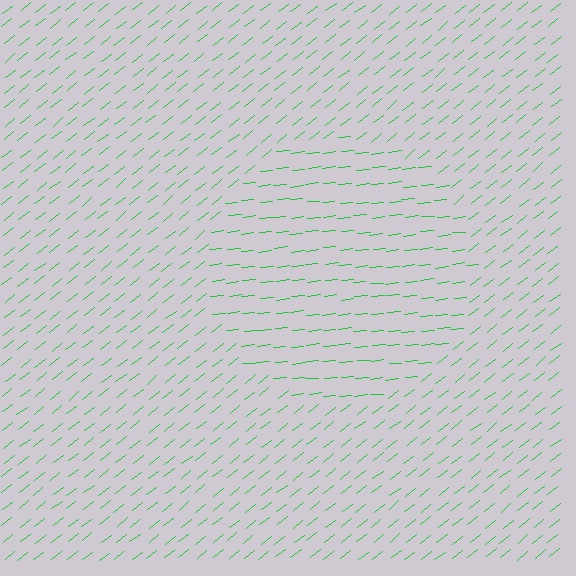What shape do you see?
I see a circle.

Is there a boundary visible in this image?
Yes, there is a texture boundary formed by a change in line orientation.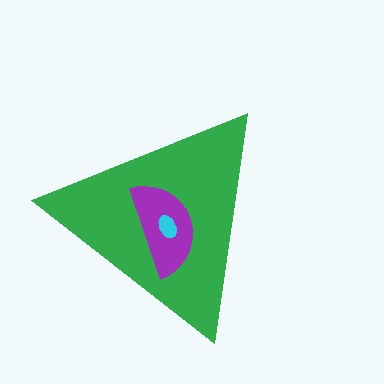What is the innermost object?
The cyan ellipse.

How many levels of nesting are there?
3.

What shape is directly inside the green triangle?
The purple semicircle.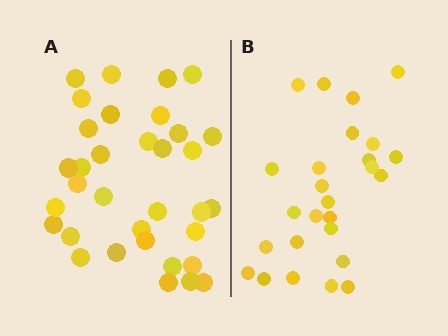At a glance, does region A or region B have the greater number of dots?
Region A (the left region) has more dots.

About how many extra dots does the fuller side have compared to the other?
Region A has roughly 8 or so more dots than region B.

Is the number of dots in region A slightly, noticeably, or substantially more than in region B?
Region A has noticeably more, but not dramatically so. The ratio is roughly 1.3 to 1.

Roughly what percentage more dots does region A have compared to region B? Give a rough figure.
About 30% more.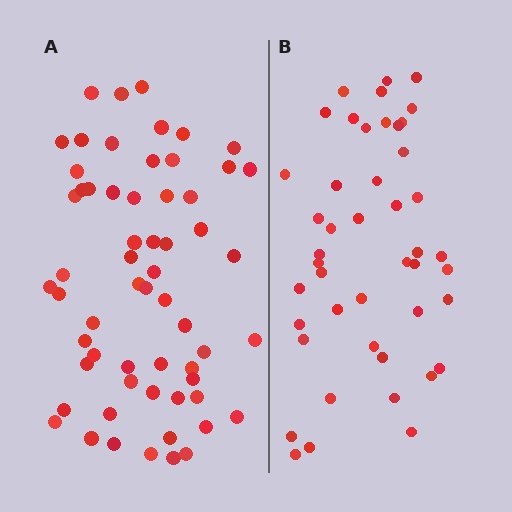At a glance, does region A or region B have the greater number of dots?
Region A (the left region) has more dots.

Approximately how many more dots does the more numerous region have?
Region A has approximately 15 more dots than region B.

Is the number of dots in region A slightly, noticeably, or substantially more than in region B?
Region A has noticeably more, but not dramatically so. The ratio is roughly 1.3 to 1.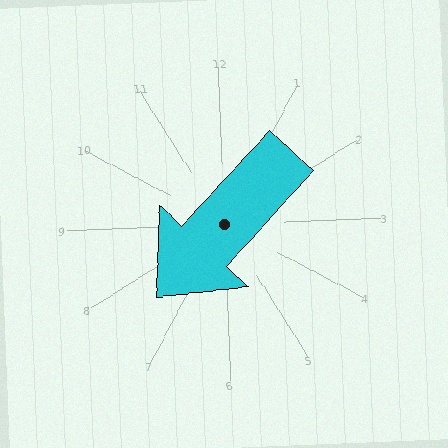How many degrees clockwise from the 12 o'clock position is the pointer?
Approximately 225 degrees.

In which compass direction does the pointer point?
Southwest.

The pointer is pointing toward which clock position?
Roughly 7 o'clock.